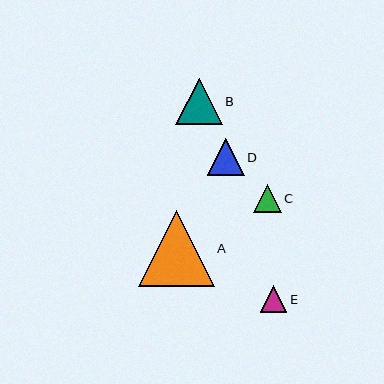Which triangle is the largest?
Triangle A is the largest with a size of approximately 76 pixels.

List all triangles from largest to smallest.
From largest to smallest: A, B, D, C, E.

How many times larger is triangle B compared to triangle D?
Triangle B is approximately 1.2 times the size of triangle D.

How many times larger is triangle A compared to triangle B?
Triangle A is approximately 1.6 times the size of triangle B.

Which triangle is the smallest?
Triangle E is the smallest with a size of approximately 26 pixels.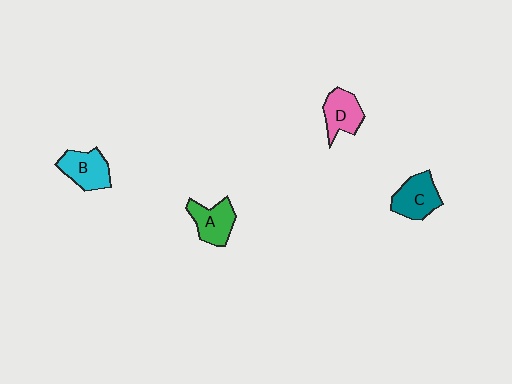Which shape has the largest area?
Shape C (teal).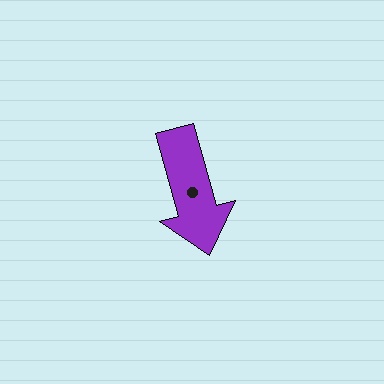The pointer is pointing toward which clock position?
Roughly 5 o'clock.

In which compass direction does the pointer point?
South.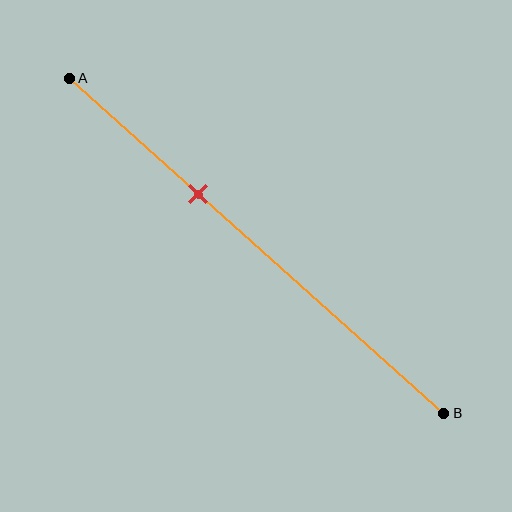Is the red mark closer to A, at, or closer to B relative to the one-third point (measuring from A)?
The red mark is approximately at the one-third point of segment AB.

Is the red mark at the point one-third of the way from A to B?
Yes, the mark is approximately at the one-third point.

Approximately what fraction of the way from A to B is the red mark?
The red mark is approximately 35% of the way from A to B.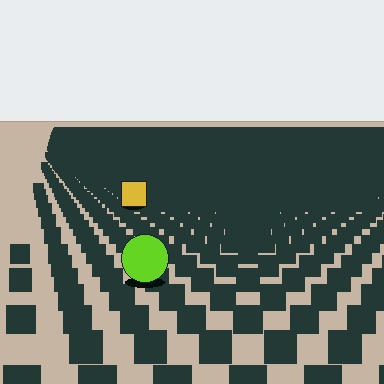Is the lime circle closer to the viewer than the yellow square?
Yes. The lime circle is closer — you can tell from the texture gradient: the ground texture is coarser near it.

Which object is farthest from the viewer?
The yellow square is farthest from the viewer. It appears smaller and the ground texture around it is denser.